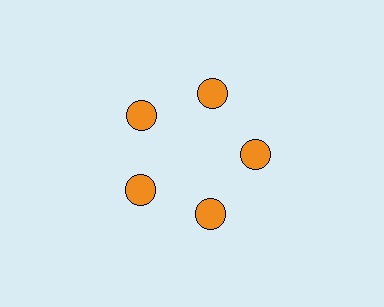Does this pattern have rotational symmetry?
Yes, this pattern has 5-fold rotational symmetry. It looks the same after rotating 72 degrees around the center.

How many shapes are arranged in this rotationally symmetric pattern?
There are 5 shapes, arranged in 5 groups of 1.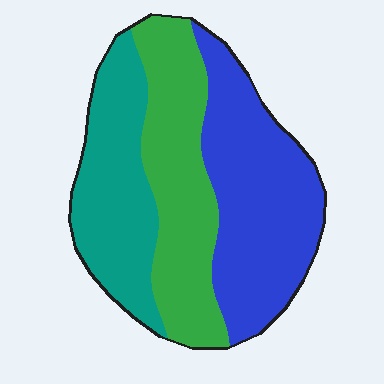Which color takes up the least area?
Teal, at roughly 30%.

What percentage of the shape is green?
Green covers 33% of the shape.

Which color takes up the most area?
Blue, at roughly 40%.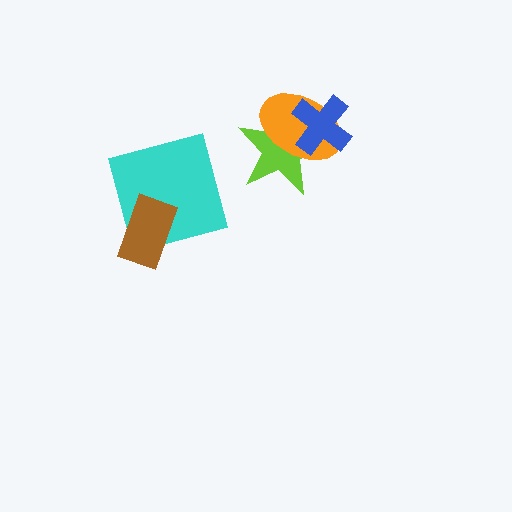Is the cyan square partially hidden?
Yes, it is partially covered by another shape.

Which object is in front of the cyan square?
The brown rectangle is in front of the cyan square.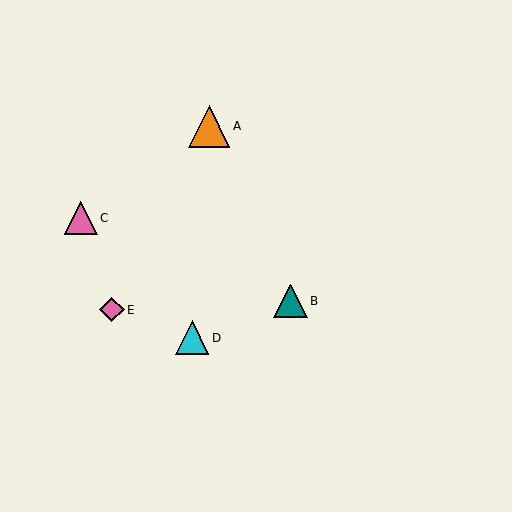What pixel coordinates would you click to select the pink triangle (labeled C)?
Click at (81, 218) to select the pink triangle C.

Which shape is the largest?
The orange triangle (labeled A) is the largest.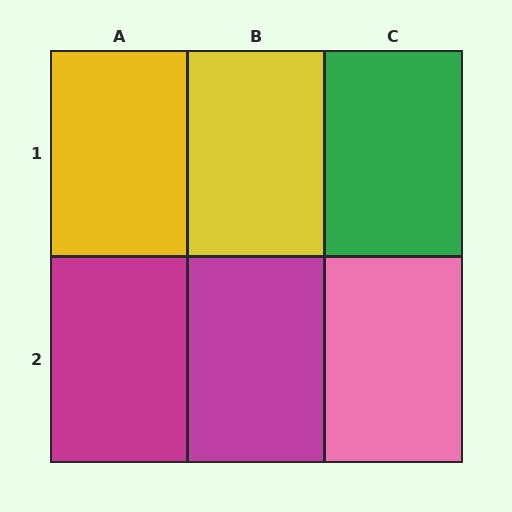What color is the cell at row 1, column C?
Green.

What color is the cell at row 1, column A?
Yellow.